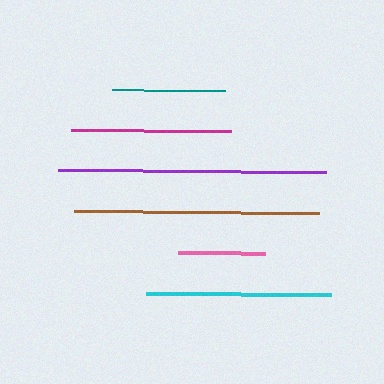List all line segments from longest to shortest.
From longest to shortest: purple, brown, cyan, magenta, teal, pink.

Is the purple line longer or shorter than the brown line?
The purple line is longer than the brown line.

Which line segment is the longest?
The purple line is the longest at approximately 268 pixels.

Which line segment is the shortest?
The pink line is the shortest at approximately 87 pixels.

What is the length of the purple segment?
The purple segment is approximately 268 pixels long.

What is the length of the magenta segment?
The magenta segment is approximately 161 pixels long.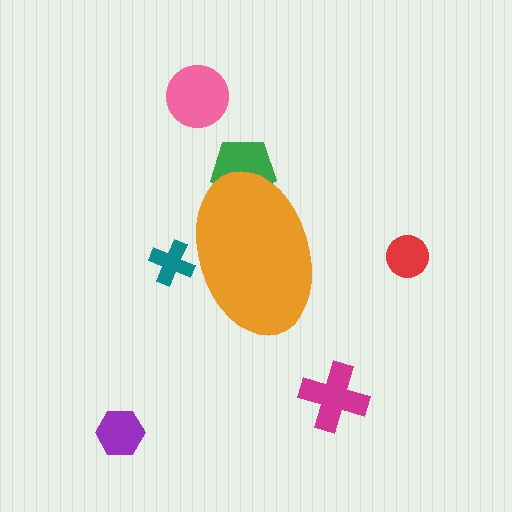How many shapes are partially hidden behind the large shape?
2 shapes are partially hidden.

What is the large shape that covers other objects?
An orange ellipse.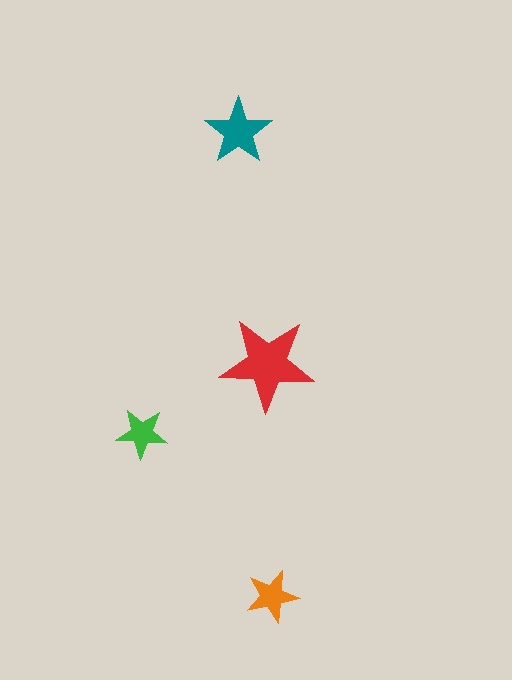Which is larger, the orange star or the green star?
The orange one.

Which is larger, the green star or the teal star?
The teal one.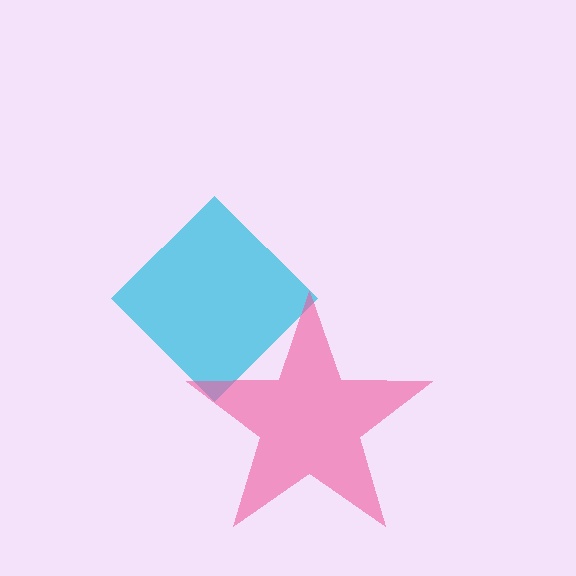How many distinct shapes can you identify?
There are 2 distinct shapes: a cyan diamond, a pink star.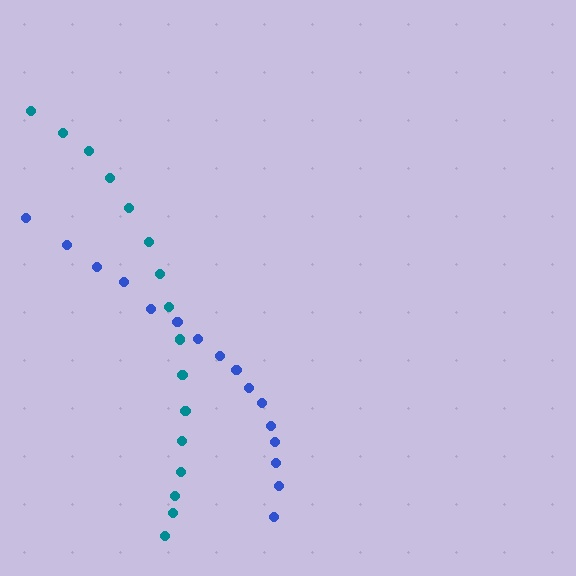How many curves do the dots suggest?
There are 2 distinct paths.